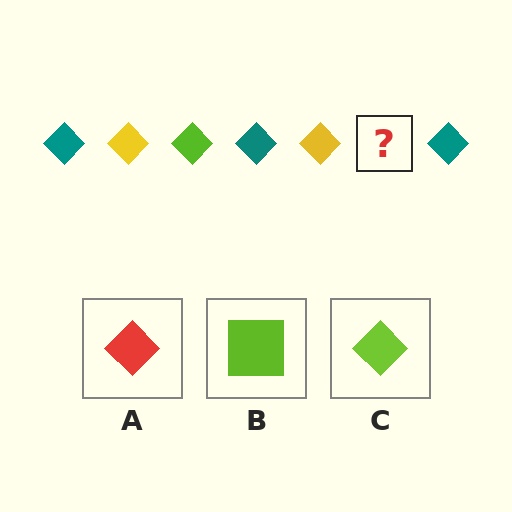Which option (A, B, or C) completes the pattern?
C.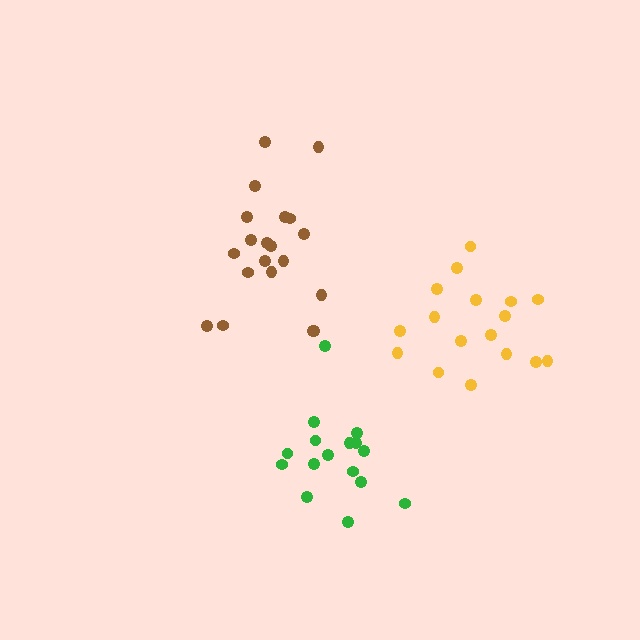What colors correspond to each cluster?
The clusters are colored: brown, yellow, green.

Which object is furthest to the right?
The yellow cluster is rightmost.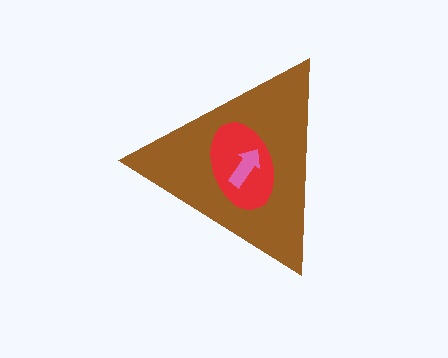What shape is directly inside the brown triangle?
The red ellipse.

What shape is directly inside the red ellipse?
The pink arrow.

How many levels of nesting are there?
3.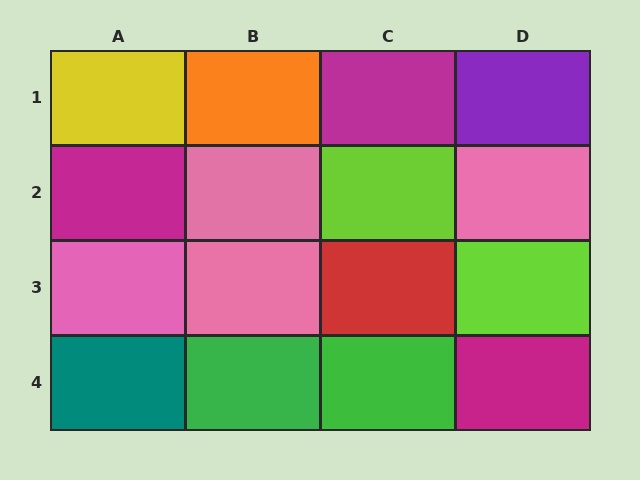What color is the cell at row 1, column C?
Magenta.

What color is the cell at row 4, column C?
Green.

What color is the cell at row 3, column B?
Pink.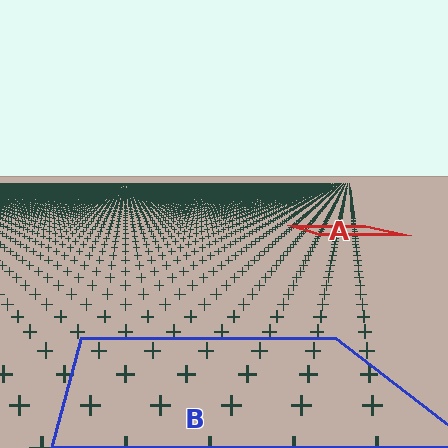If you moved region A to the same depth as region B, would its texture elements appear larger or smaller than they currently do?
They would appear larger. At a closer depth, the same texture elements are projected at a bigger on-screen size.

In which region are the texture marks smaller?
The texture marks are smaller in region A, because it is farther away.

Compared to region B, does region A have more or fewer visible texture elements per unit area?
Region A has more texture elements per unit area — they are packed more densely because it is farther away.